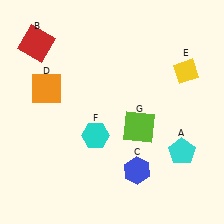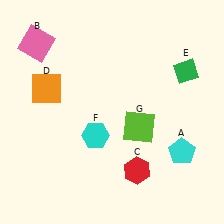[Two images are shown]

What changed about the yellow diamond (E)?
In Image 1, E is yellow. In Image 2, it changed to green.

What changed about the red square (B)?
In Image 1, B is red. In Image 2, it changed to pink.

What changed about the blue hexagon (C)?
In Image 1, C is blue. In Image 2, it changed to red.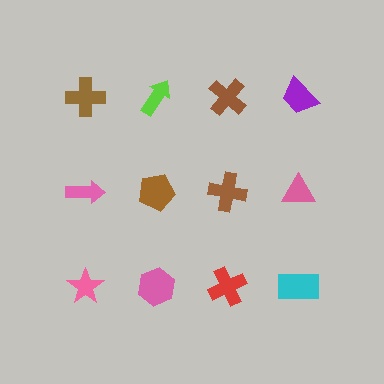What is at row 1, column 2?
A lime arrow.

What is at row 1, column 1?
A brown cross.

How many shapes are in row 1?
4 shapes.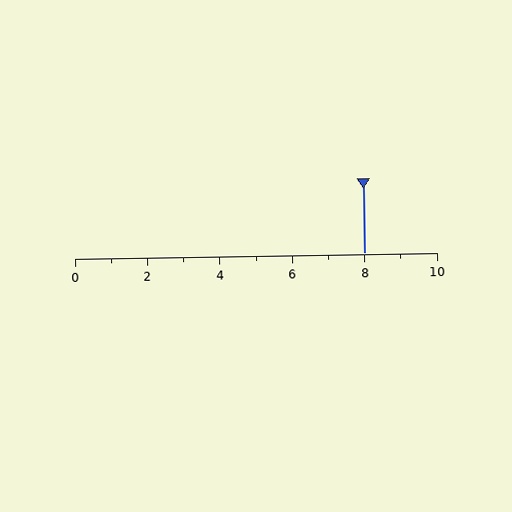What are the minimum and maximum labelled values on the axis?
The axis runs from 0 to 10.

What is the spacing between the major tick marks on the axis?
The major ticks are spaced 2 apart.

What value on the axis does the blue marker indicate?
The marker indicates approximately 8.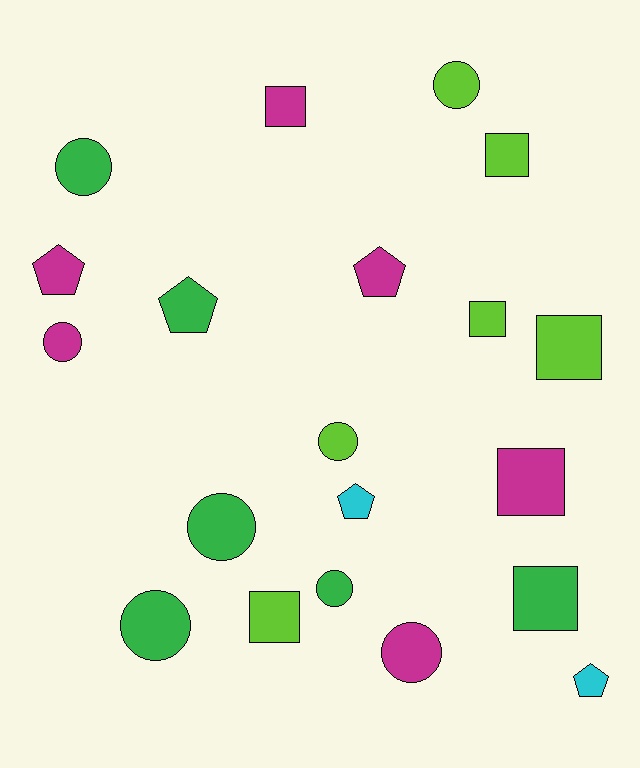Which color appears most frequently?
Magenta, with 6 objects.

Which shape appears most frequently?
Circle, with 8 objects.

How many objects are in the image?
There are 20 objects.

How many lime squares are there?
There are 4 lime squares.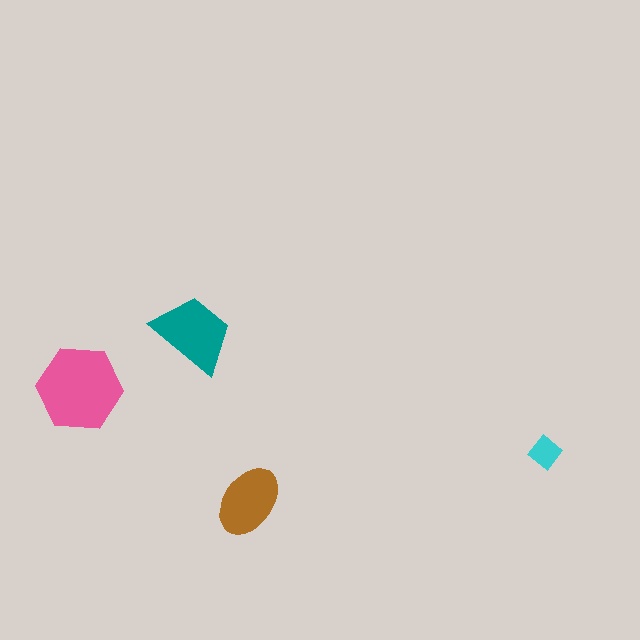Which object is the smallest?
The cyan diamond.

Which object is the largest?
The pink hexagon.